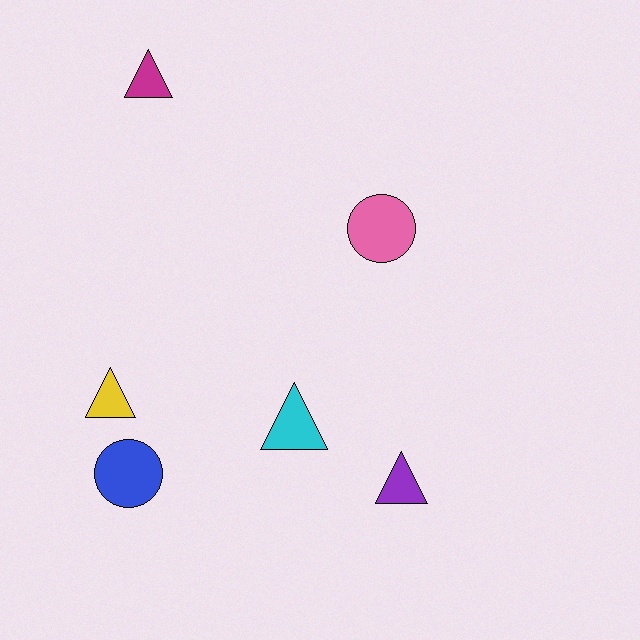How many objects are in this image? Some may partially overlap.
There are 6 objects.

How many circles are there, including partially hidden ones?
There are 2 circles.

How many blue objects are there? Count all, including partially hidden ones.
There is 1 blue object.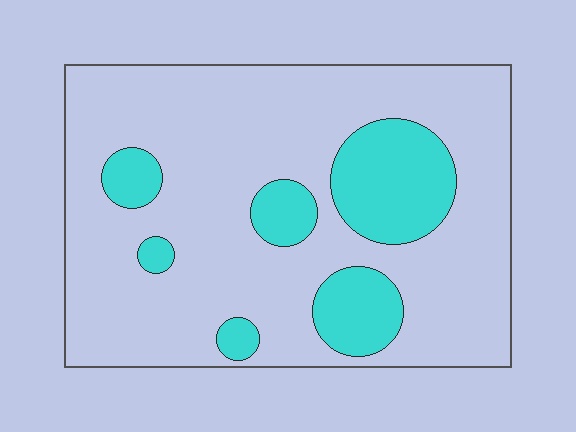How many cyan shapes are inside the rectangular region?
6.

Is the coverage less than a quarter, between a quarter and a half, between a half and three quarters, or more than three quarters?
Less than a quarter.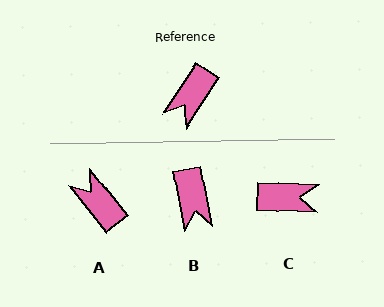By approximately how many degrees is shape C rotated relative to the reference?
Approximately 120 degrees counter-clockwise.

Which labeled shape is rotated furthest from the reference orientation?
C, about 120 degrees away.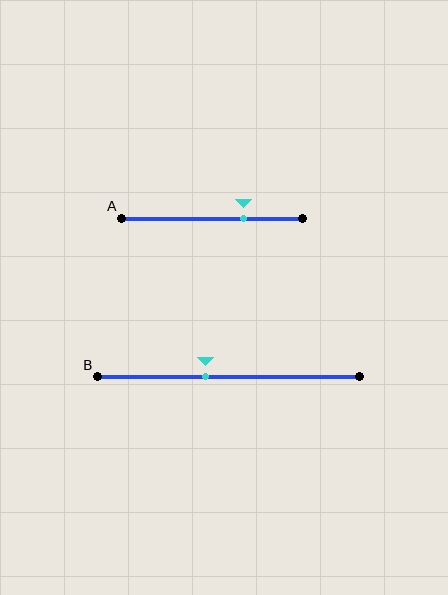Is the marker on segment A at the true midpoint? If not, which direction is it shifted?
No, the marker on segment A is shifted to the right by about 18% of the segment length.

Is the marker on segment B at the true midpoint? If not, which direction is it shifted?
No, the marker on segment B is shifted to the left by about 9% of the segment length.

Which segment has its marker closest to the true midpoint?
Segment B has its marker closest to the true midpoint.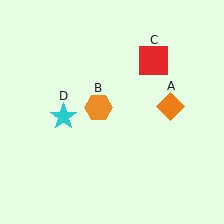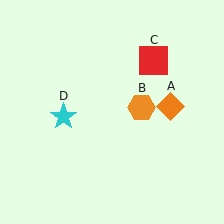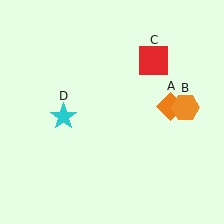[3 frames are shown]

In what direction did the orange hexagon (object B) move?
The orange hexagon (object B) moved right.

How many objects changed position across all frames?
1 object changed position: orange hexagon (object B).